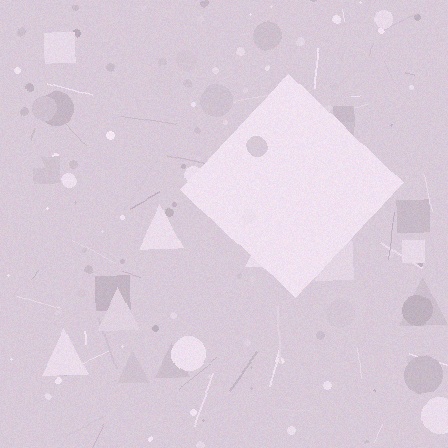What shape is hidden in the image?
A diamond is hidden in the image.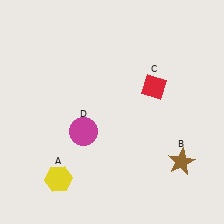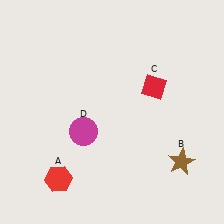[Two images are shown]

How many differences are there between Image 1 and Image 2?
There is 1 difference between the two images.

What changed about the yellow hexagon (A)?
In Image 1, A is yellow. In Image 2, it changed to red.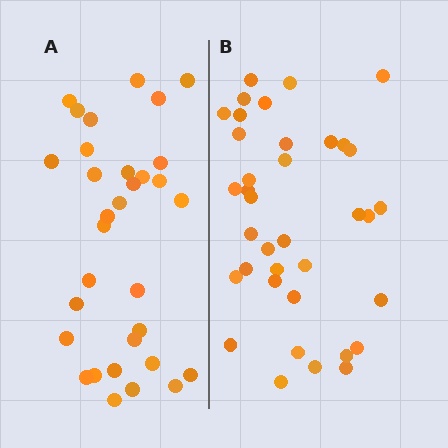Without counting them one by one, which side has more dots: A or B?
Region B (the right region) has more dots.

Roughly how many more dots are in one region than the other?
Region B has about 5 more dots than region A.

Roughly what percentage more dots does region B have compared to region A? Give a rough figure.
About 15% more.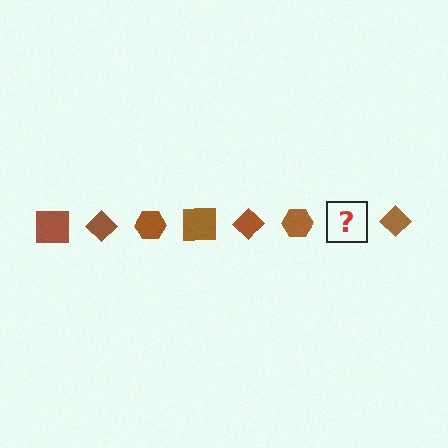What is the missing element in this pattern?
The missing element is a brown square.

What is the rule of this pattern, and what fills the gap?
The rule is that the pattern cycles through square, diamond, hexagon shapes in brown. The gap should be filled with a brown square.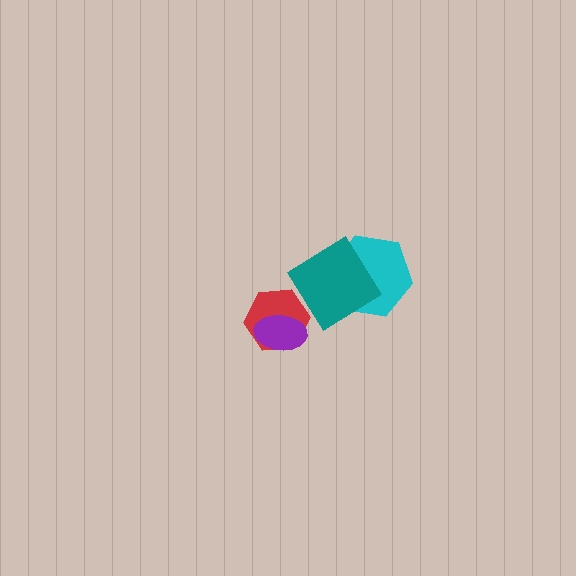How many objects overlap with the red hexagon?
1 object overlaps with the red hexagon.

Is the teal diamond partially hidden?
No, no other shape covers it.